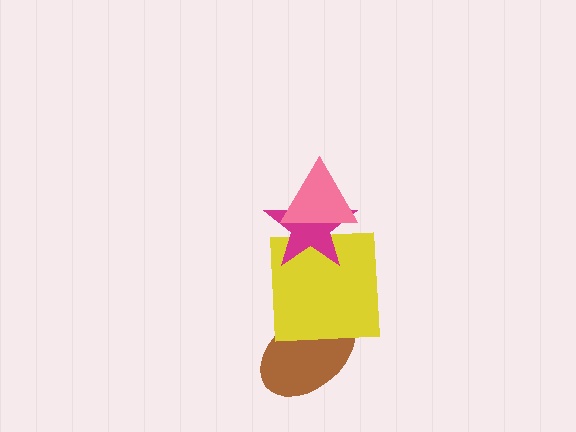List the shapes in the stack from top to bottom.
From top to bottom: the pink triangle, the magenta star, the yellow square, the brown ellipse.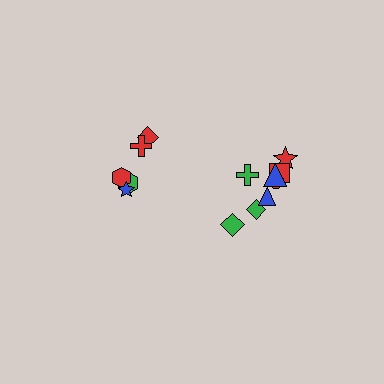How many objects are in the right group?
There are 8 objects.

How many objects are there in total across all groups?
There are 13 objects.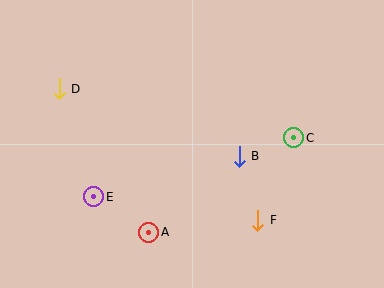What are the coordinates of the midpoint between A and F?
The midpoint between A and F is at (203, 226).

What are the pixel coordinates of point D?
Point D is at (59, 89).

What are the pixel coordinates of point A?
Point A is at (149, 232).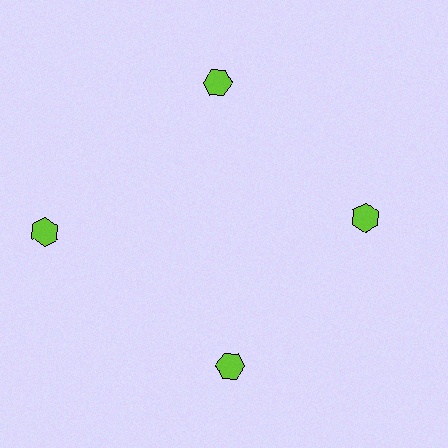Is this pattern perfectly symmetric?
No. The 4 lime hexagons are arranged in a ring, but one element near the 9 o'clock position is pushed outward from the center, breaking the 4-fold rotational symmetry.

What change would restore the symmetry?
The symmetry would be restored by moving it inward, back onto the ring so that all 4 hexagons sit at equal angles and equal distance from the center.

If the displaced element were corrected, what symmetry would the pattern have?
It would have 4-fold rotational symmetry — the pattern would map onto itself every 90 degrees.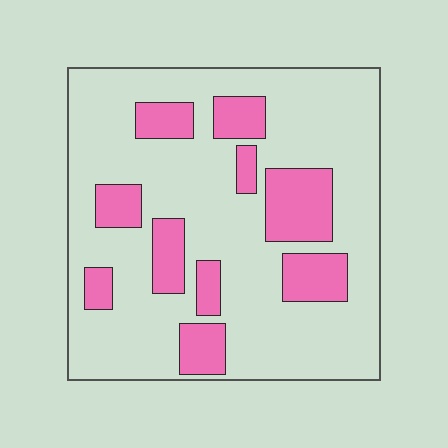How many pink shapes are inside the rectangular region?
10.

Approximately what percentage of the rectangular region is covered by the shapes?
Approximately 25%.